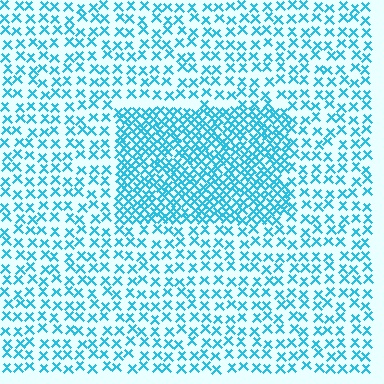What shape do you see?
I see a rectangle.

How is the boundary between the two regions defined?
The boundary is defined by a change in element density (approximately 2.3x ratio). All elements are the same color, size, and shape.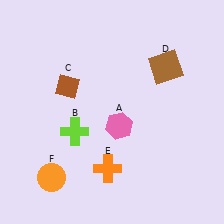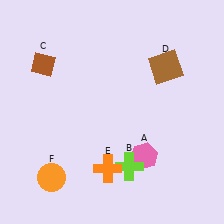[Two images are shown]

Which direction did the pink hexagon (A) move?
The pink hexagon (A) moved down.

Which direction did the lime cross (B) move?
The lime cross (B) moved right.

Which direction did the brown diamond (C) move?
The brown diamond (C) moved left.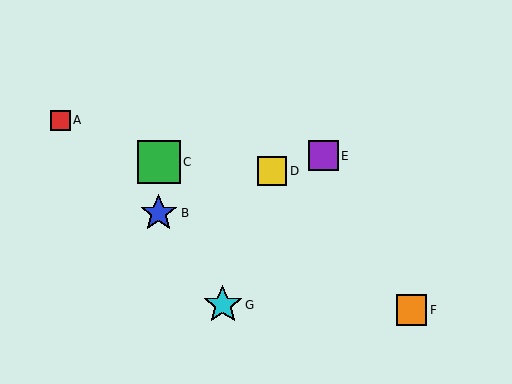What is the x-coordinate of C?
Object C is at x≈159.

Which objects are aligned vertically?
Objects B, C are aligned vertically.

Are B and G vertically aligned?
No, B is at x≈159 and G is at x≈223.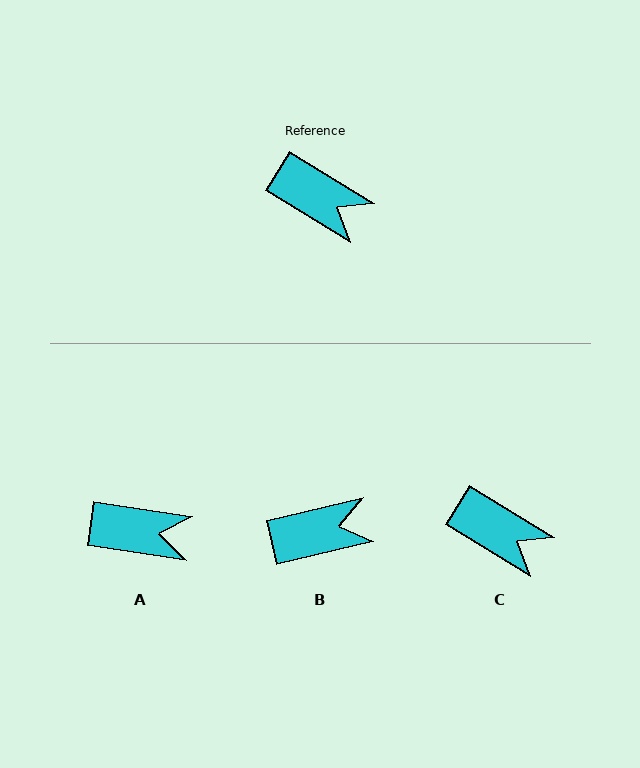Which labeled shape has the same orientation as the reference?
C.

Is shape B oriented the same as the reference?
No, it is off by about 45 degrees.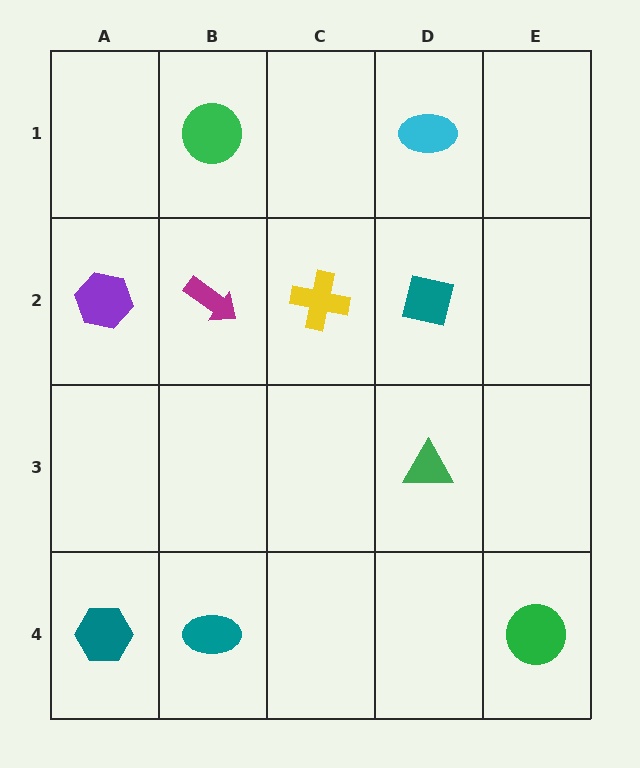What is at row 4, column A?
A teal hexagon.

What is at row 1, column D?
A cyan ellipse.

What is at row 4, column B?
A teal ellipse.